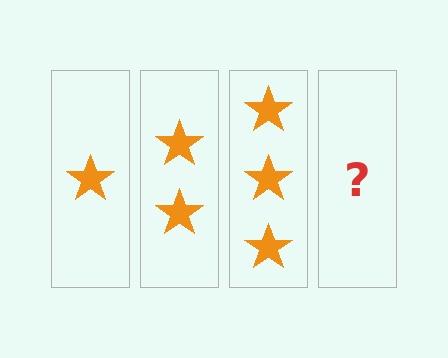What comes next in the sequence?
The next element should be 4 stars.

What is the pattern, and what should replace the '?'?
The pattern is that each step adds one more star. The '?' should be 4 stars.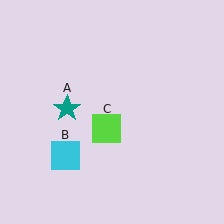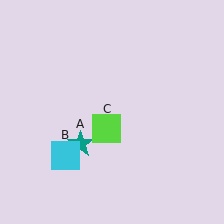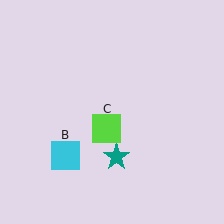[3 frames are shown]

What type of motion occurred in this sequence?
The teal star (object A) rotated counterclockwise around the center of the scene.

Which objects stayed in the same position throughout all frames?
Cyan square (object B) and lime square (object C) remained stationary.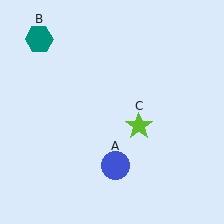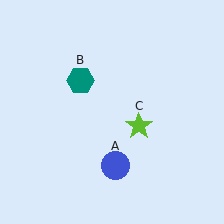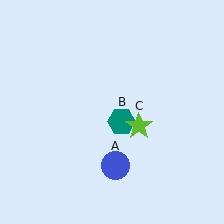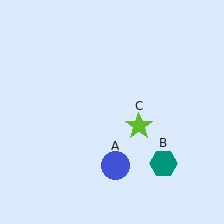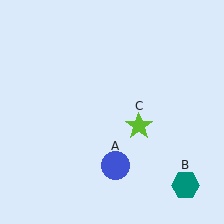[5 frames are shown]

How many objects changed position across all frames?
1 object changed position: teal hexagon (object B).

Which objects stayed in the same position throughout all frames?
Blue circle (object A) and lime star (object C) remained stationary.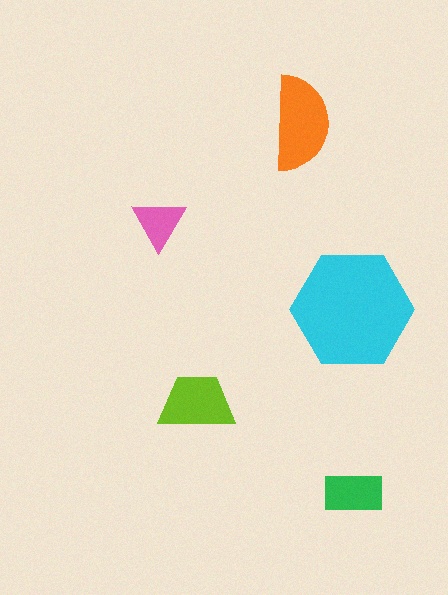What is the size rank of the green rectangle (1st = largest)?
4th.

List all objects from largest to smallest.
The cyan hexagon, the orange semicircle, the lime trapezoid, the green rectangle, the pink triangle.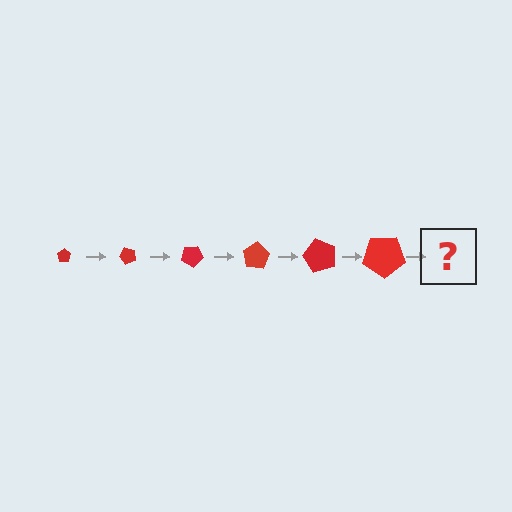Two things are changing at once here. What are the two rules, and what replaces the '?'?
The two rules are that the pentagon grows larger each step and it rotates 50 degrees each step. The '?' should be a pentagon, larger than the previous one and rotated 300 degrees from the start.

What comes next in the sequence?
The next element should be a pentagon, larger than the previous one and rotated 300 degrees from the start.